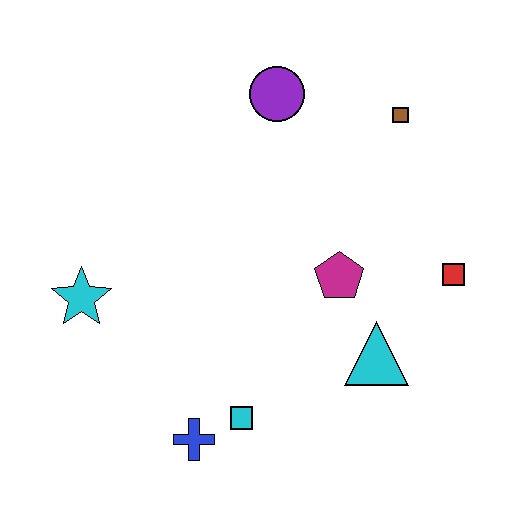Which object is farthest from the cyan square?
The brown square is farthest from the cyan square.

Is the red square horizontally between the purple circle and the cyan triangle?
No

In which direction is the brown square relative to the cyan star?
The brown square is to the right of the cyan star.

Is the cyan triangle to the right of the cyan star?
Yes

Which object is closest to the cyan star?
The blue cross is closest to the cyan star.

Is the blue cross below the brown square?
Yes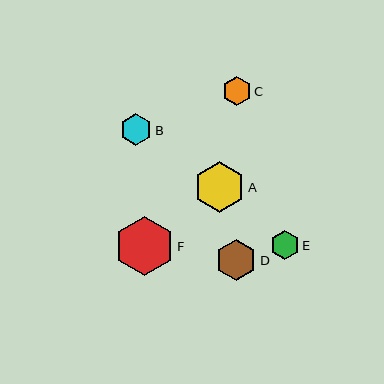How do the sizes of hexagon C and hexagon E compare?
Hexagon C and hexagon E are approximately the same size.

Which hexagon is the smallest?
Hexagon E is the smallest with a size of approximately 29 pixels.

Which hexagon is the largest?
Hexagon F is the largest with a size of approximately 59 pixels.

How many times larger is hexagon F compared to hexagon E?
Hexagon F is approximately 2.1 times the size of hexagon E.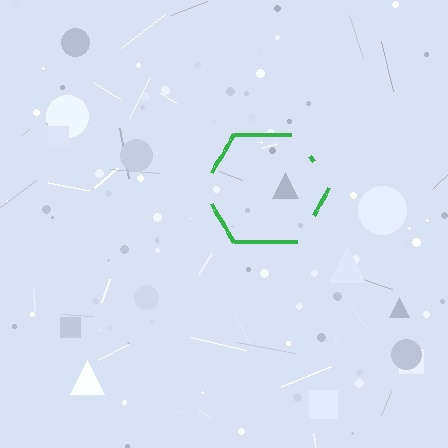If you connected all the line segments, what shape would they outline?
They would outline a hexagon.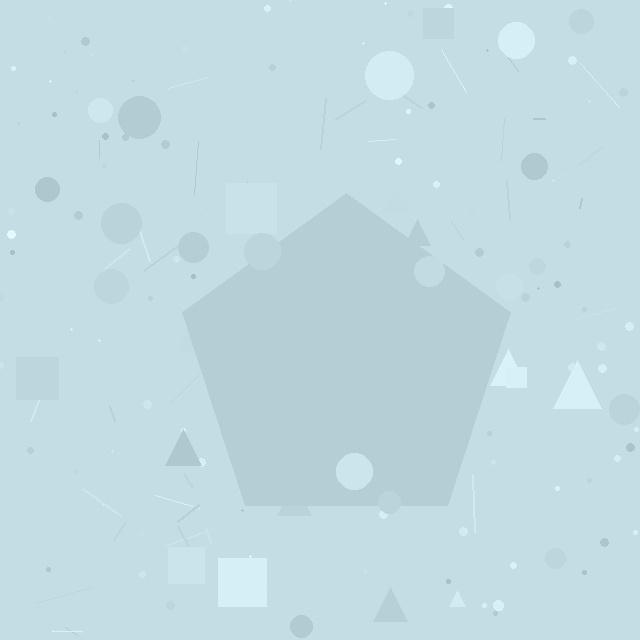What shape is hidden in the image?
A pentagon is hidden in the image.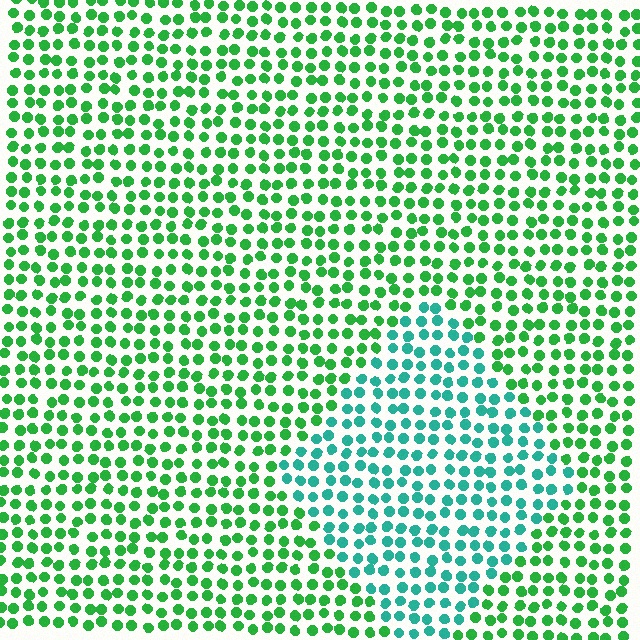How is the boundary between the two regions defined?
The boundary is defined purely by a slight shift in hue (about 41 degrees). Spacing, size, and orientation are identical on both sides.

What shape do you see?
I see a diamond.